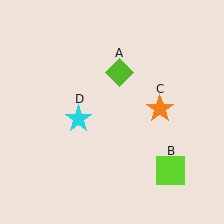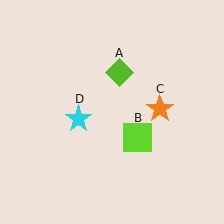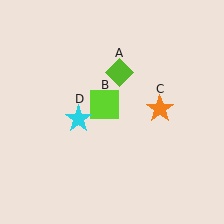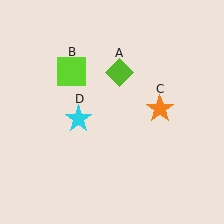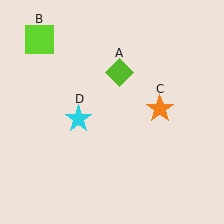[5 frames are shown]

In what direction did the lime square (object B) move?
The lime square (object B) moved up and to the left.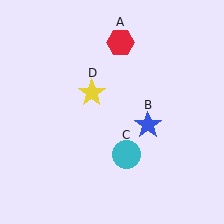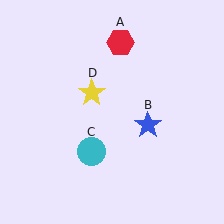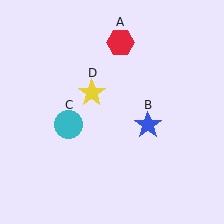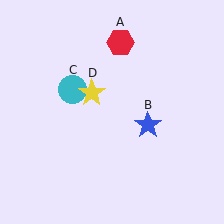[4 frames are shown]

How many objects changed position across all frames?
1 object changed position: cyan circle (object C).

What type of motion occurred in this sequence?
The cyan circle (object C) rotated clockwise around the center of the scene.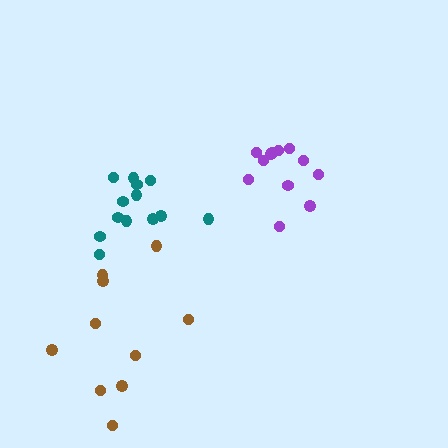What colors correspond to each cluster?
The clusters are colored: brown, teal, purple.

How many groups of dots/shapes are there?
There are 3 groups.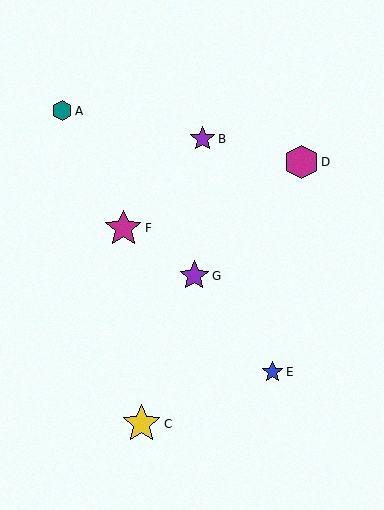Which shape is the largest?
The yellow star (labeled C) is the largest.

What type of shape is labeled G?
Shape G is a purple star.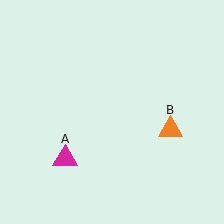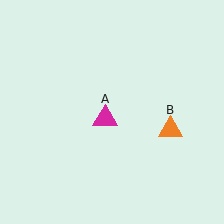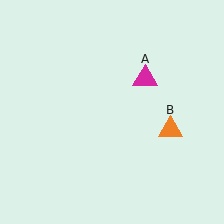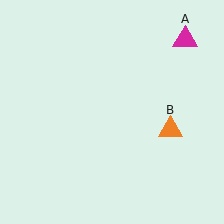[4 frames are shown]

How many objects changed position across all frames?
1 object changed position: magenta triangle (object A).